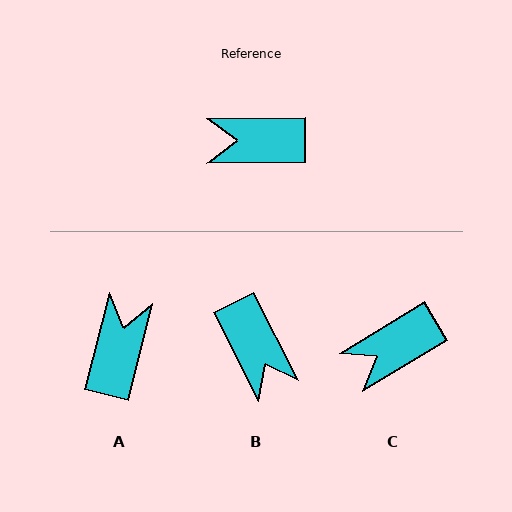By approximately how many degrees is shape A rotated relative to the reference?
Approximately 105 degrees clockwise.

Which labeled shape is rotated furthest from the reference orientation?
B, about 117 degrees away.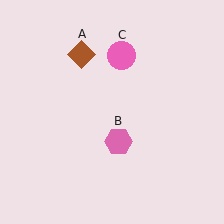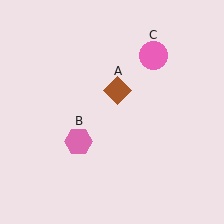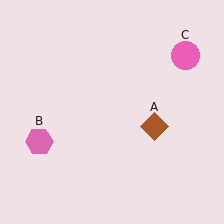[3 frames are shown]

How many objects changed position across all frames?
3 objects changed position: brown diamond (object A), pink hexagon (object B), pink circle (object C).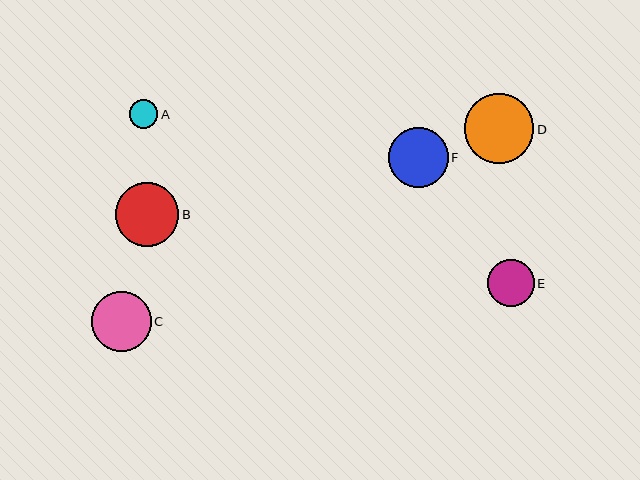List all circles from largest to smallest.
From largest to smallest: D, B, C, F, E, A.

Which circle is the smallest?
Circle A is the smallest with a size of approximately 29 pixels.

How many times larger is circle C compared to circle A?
Circle C is approximately 2.1 times the size of circle A.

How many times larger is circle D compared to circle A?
Circle D is approximately 2.4 times the size of circle A.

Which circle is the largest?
Circle D is the largest with a size of approximately 70 pixels.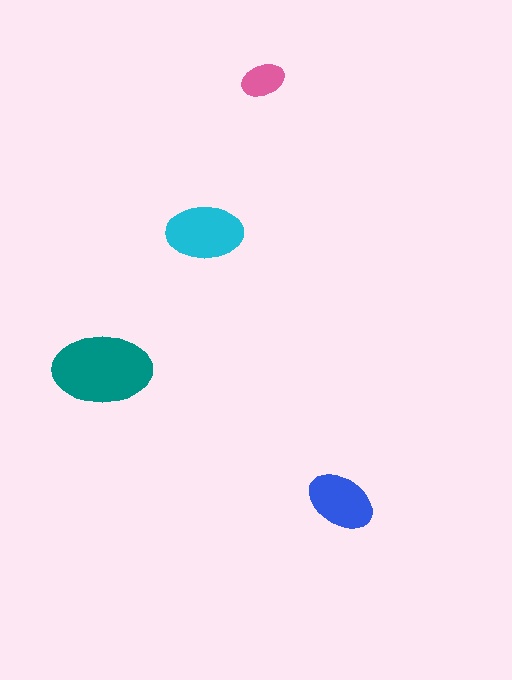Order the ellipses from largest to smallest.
the teal one, the cyan one, the blue one, the pink one.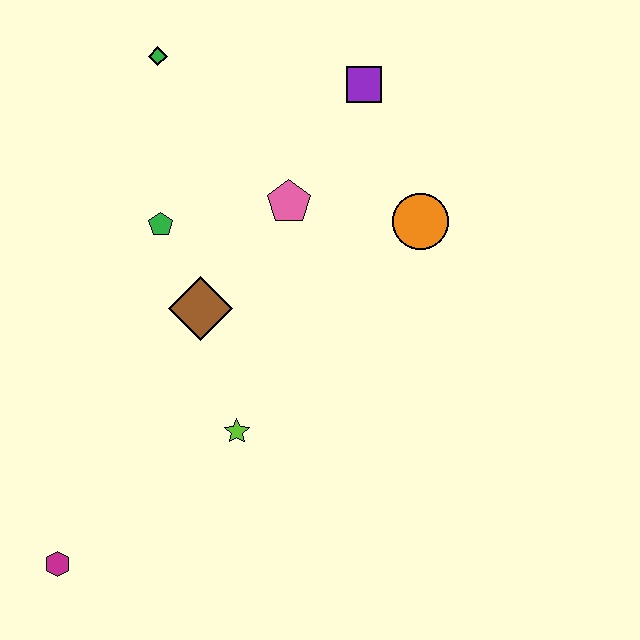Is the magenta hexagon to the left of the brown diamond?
Yes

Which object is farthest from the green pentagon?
The magenta hexagon is farthest from the green pentagon.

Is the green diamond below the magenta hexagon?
No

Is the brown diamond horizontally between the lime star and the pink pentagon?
No